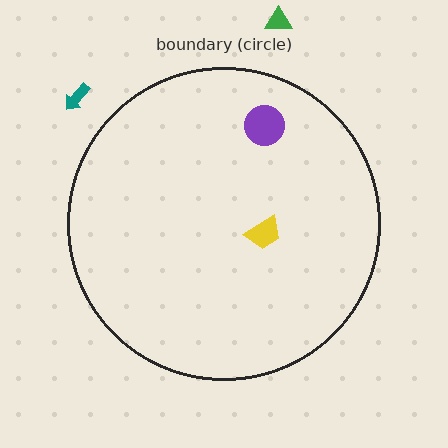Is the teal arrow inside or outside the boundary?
Outside.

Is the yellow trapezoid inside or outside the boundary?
Inside.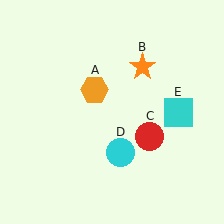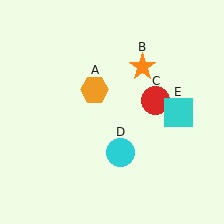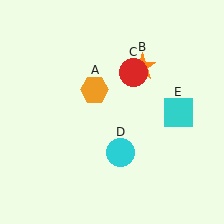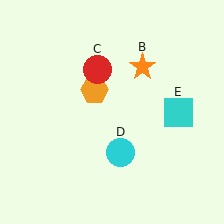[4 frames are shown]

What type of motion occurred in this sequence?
The red circle (object C) rotated counterclockwise around the center of the scene.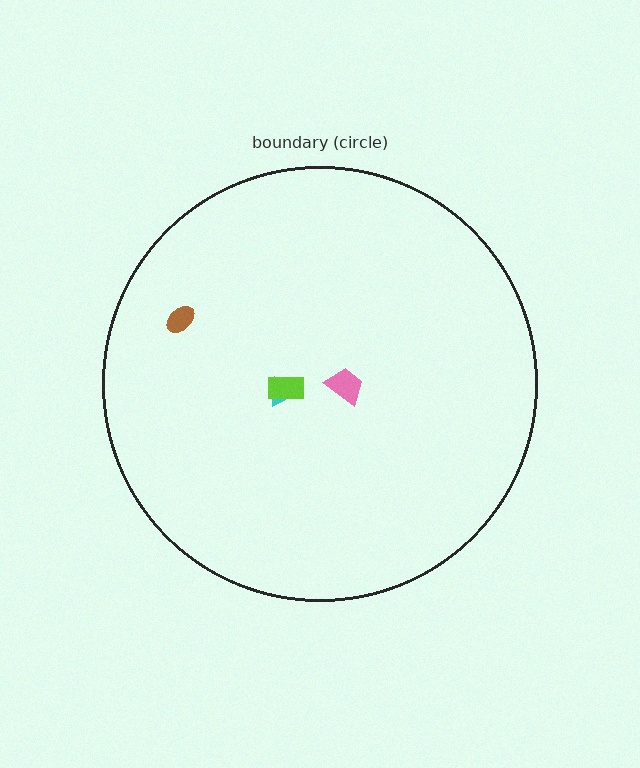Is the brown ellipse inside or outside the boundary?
Inside.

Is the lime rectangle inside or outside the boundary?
Inside.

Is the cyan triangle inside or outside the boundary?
Inside.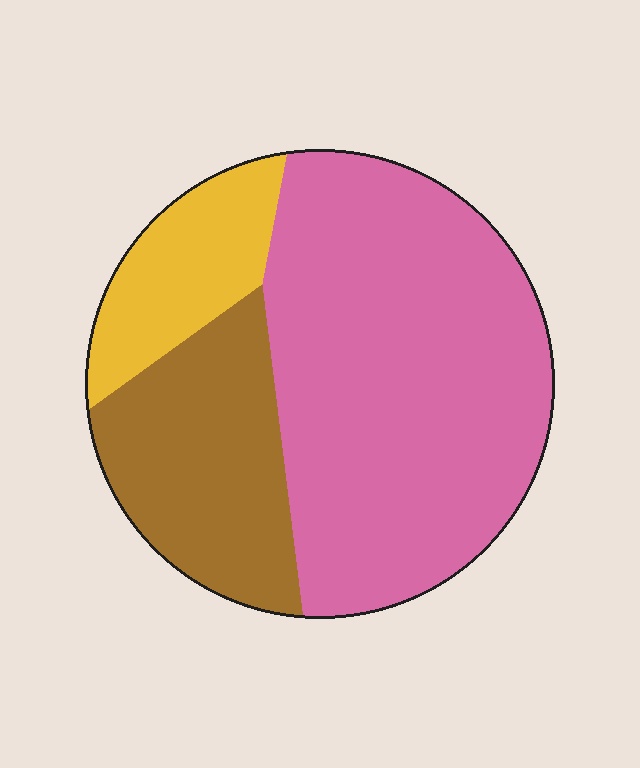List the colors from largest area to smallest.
From largest to smallest: pink, brown, yellow.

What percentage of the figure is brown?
Brown takes up about one quarter (1/4) of the figure.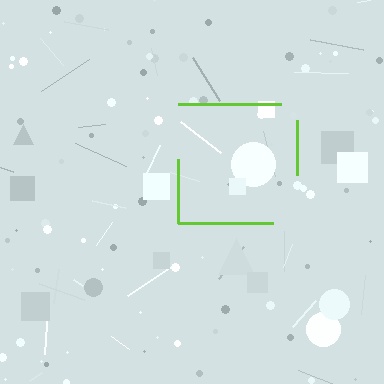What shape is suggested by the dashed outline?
The dashed outline suggests a square.